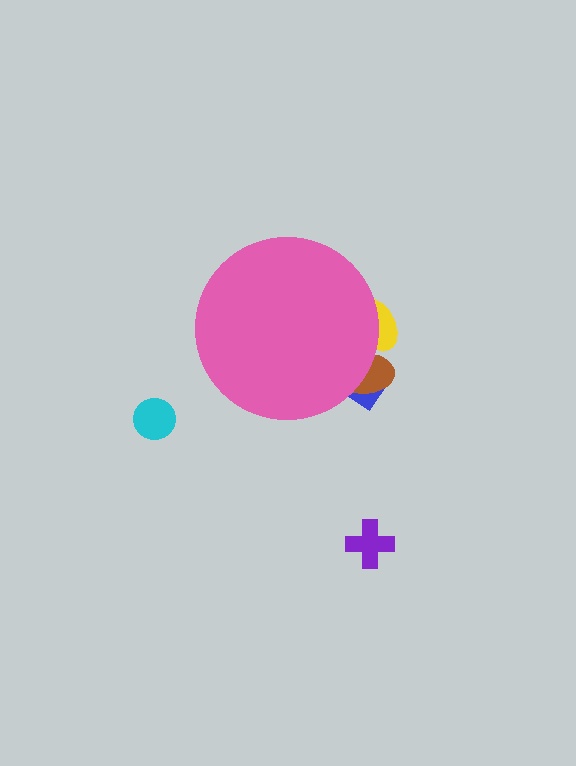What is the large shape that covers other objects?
A pink circle.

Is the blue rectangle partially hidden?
Yes, the blue rectangle is partially hidden behind the pink circle.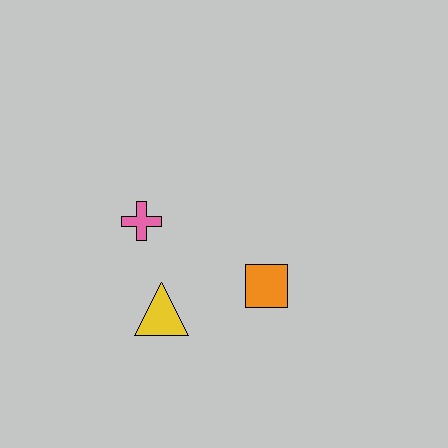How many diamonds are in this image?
There are no diamonds.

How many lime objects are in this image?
There are no lime objects.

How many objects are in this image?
There are 3 objects.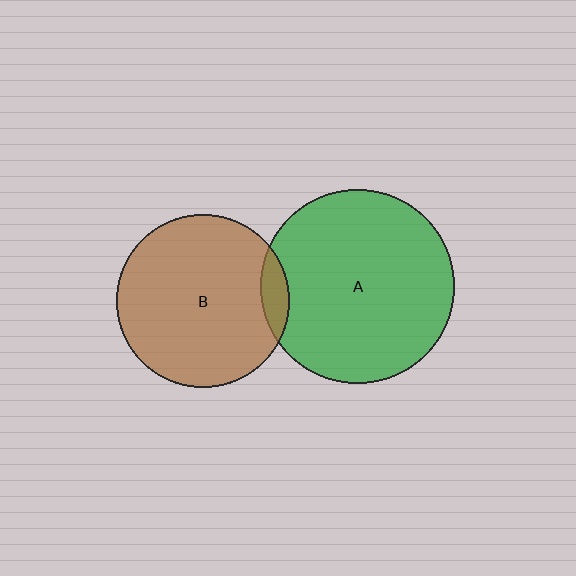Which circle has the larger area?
Circle A (green).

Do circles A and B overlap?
Yes.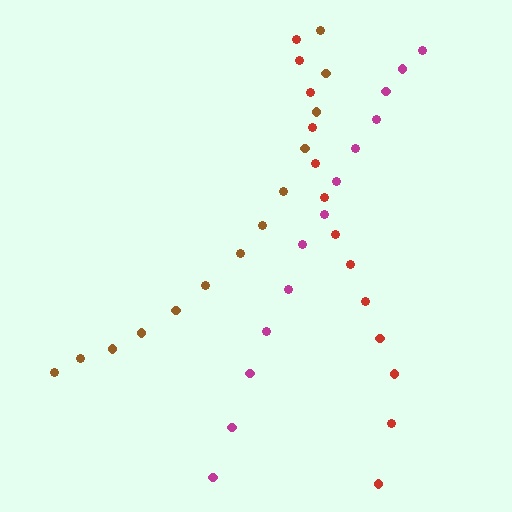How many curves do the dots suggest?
There are 3 distinct paths.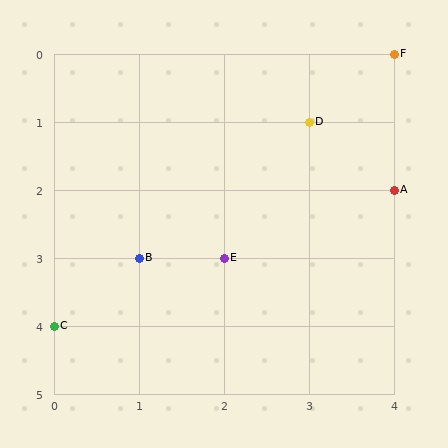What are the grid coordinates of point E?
Point E is at grid coordinates (2, 3).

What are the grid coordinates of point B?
Point B is at grid coordinates (1, 3).